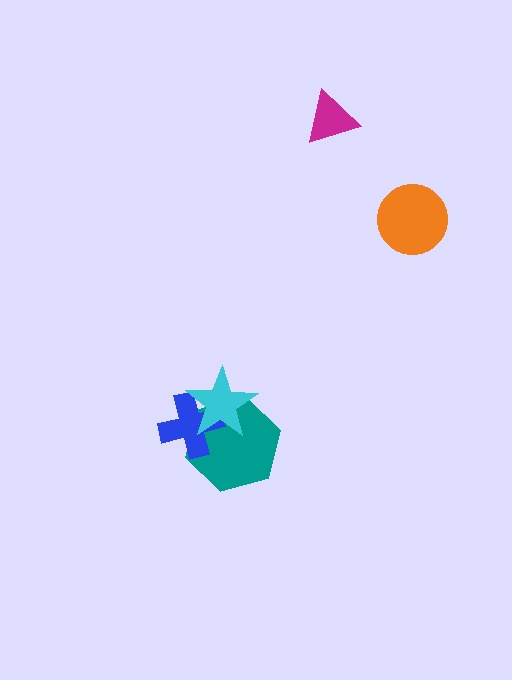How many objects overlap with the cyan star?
2 objects overlap with the cyan star.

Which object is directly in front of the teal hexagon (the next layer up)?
The blue cross is directly in front of the teal hexagon.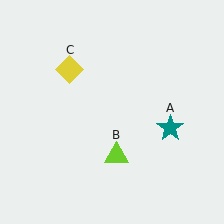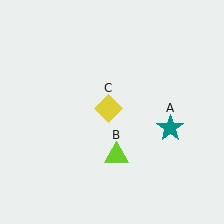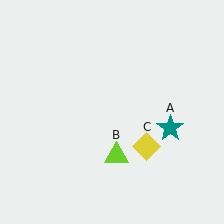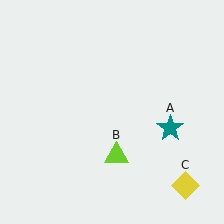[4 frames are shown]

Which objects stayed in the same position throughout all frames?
Teal star (object A) and lime triangle (object B) remained stationary.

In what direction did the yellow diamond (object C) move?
The yellow diamond (object C) moved down and to the right.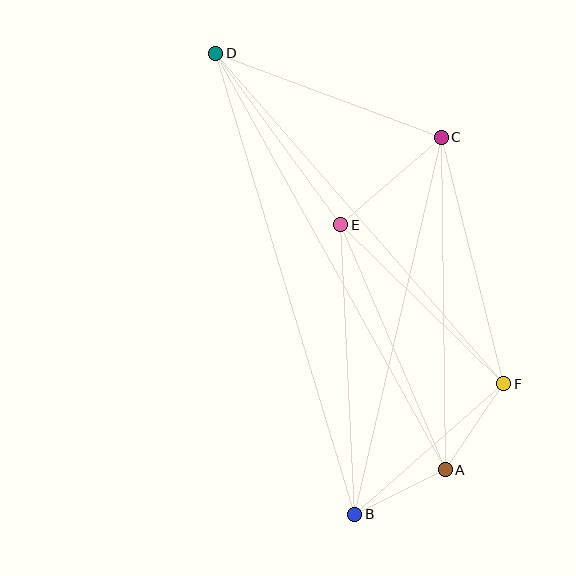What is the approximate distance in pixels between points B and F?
The distance between B and F is approximately 198 pixels.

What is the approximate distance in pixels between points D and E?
The distance between D and E is approximately 213 pixels.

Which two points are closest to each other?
Points A and B are closest to each other.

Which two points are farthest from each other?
Points B and D are farthest from each other.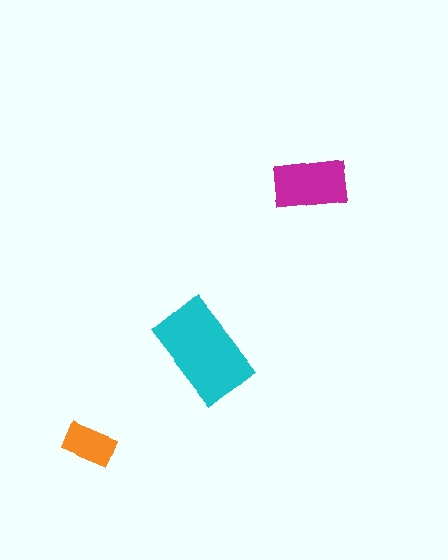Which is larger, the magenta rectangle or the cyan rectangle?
The cyan one.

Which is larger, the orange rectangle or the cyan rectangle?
The cyan one.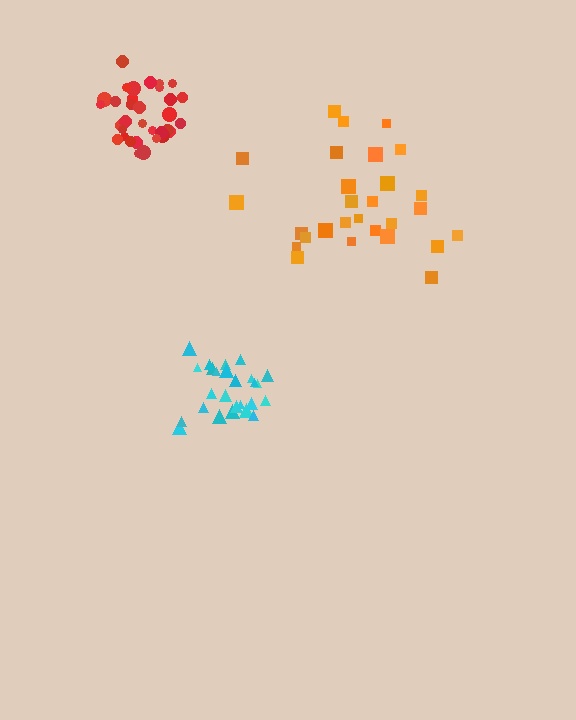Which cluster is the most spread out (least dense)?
Orange.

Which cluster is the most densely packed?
Red.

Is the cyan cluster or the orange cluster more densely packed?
Cyan.